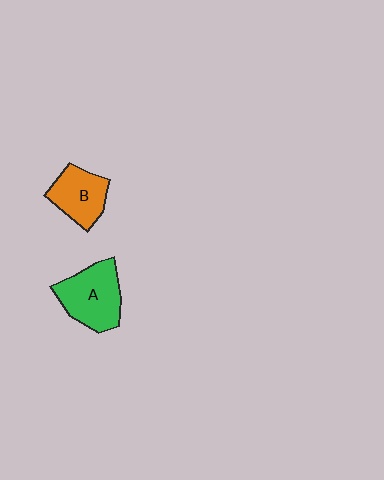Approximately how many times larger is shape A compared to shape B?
Approximately 1.3 times.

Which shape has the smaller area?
Shape B (orange).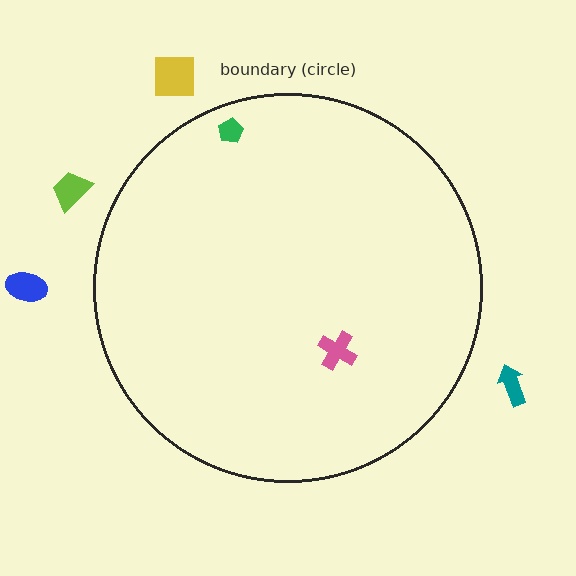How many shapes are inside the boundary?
2 inside, 4 outside.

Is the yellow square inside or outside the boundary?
Outside.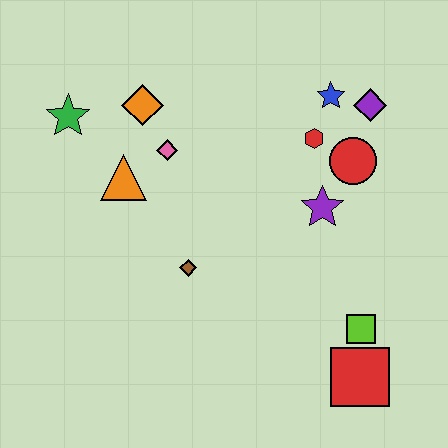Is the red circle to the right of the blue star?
Yes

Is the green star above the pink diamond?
Yes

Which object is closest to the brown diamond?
The orange triangle is closest to the brown diamond.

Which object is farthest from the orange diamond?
The red square is farthest from the orange diamond.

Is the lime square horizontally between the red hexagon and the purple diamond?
Yes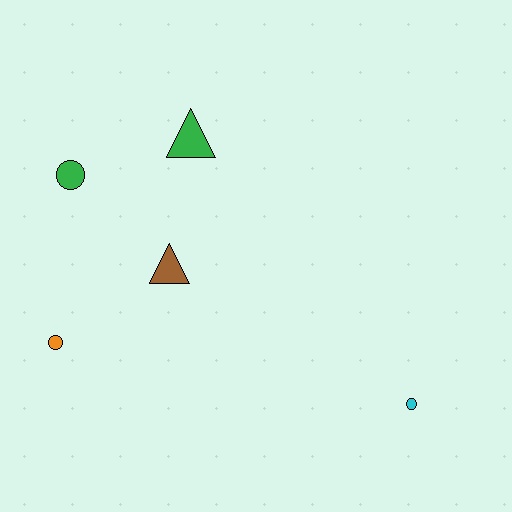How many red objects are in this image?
There are no red objects.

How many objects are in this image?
There are 5 objects.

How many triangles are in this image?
There are 2 triangles.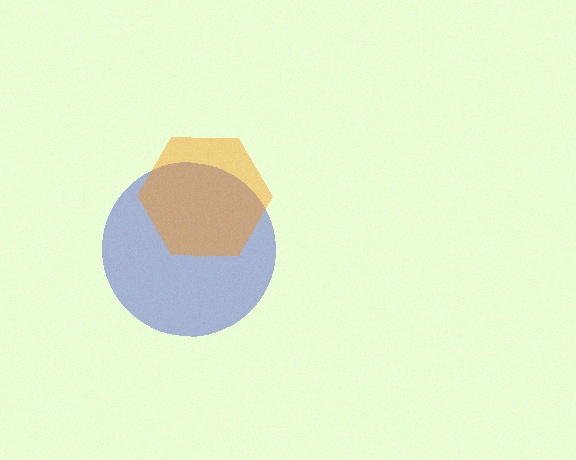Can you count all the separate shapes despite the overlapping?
Yes, there are 2 separate shapes.